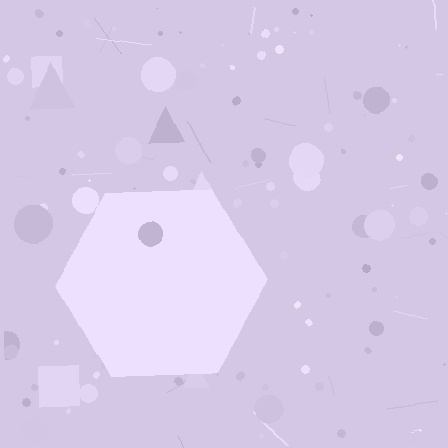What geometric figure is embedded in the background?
A hexagon is embedded in the background.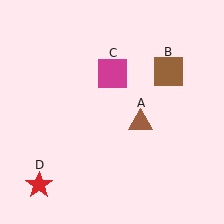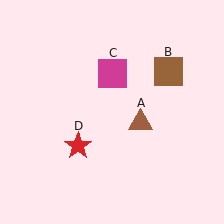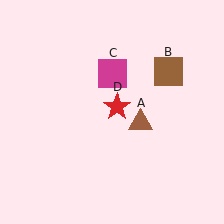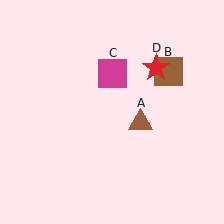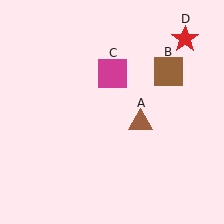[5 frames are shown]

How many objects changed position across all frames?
1 object changed position: red star (object D).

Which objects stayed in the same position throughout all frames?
Brown triangle (object A) and brown square (object B) and magenta square (object C) remained stationary.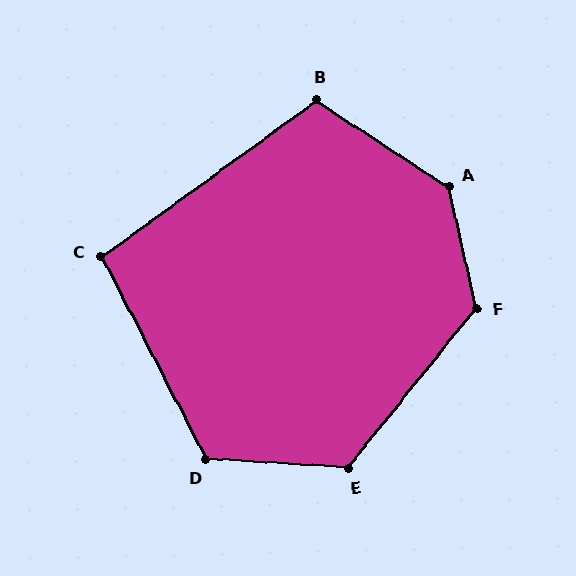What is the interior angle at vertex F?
Approximately 128 degrees (obtuse).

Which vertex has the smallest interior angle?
C, at approximately 99 degrees.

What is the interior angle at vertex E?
Approximately 125 degrees (obtuse).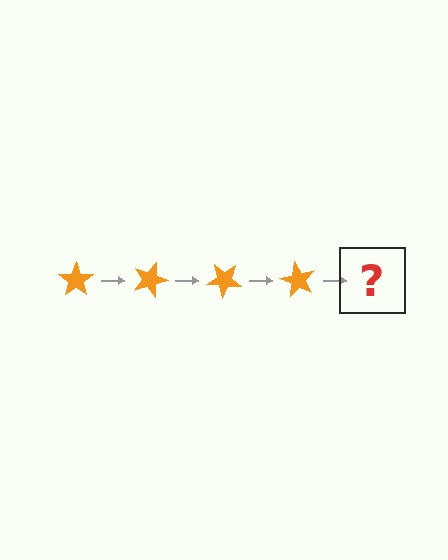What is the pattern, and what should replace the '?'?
The pattern is that the star rotates 20 degrees each step. The '?' should be an orange star rotated 80 degrees.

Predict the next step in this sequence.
The next step is an orange star rotated 80 degrees.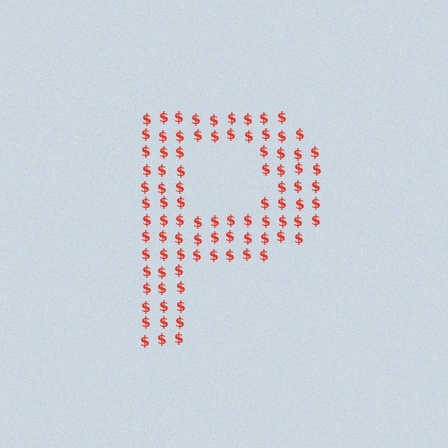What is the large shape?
The large shape is the letter P.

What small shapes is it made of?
It is made of small dollar signs.